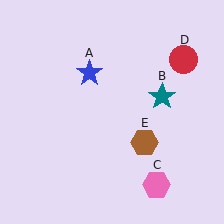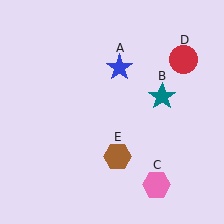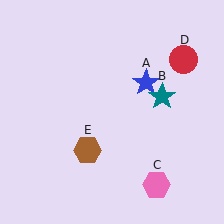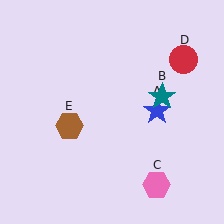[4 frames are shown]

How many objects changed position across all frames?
2 objects changed position: blue star (object A), brown hexagon (object E).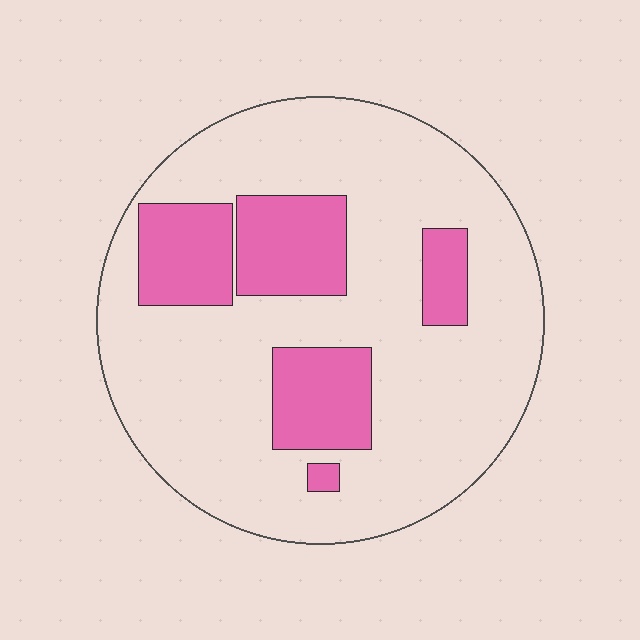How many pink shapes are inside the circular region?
5.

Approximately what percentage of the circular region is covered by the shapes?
Approximately 25%.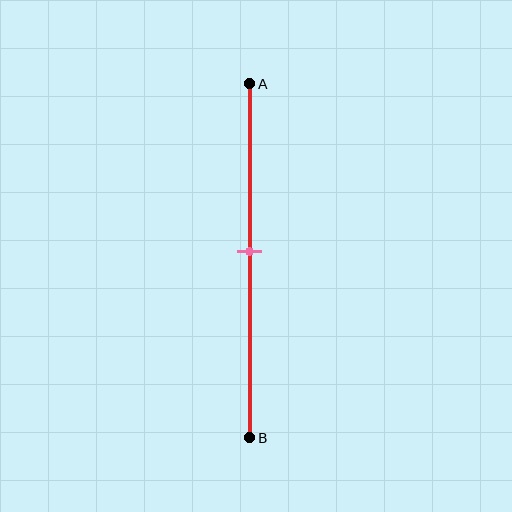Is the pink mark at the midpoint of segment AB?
Yes, the mark is approximately at the midpoint.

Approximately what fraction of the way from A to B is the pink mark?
The pink mark is approximately 50% of the way from A to B.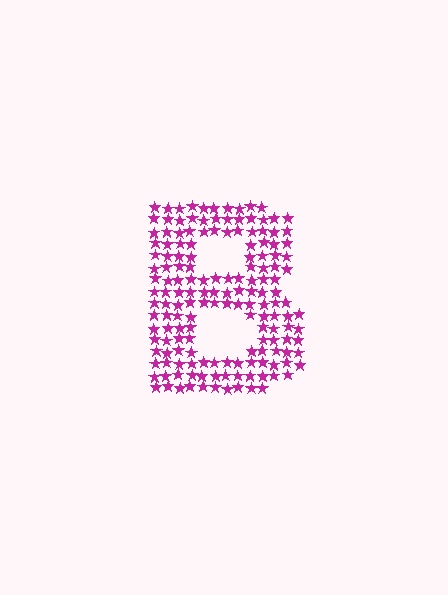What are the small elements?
The small elements are stars.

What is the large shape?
The large shape is the letter B.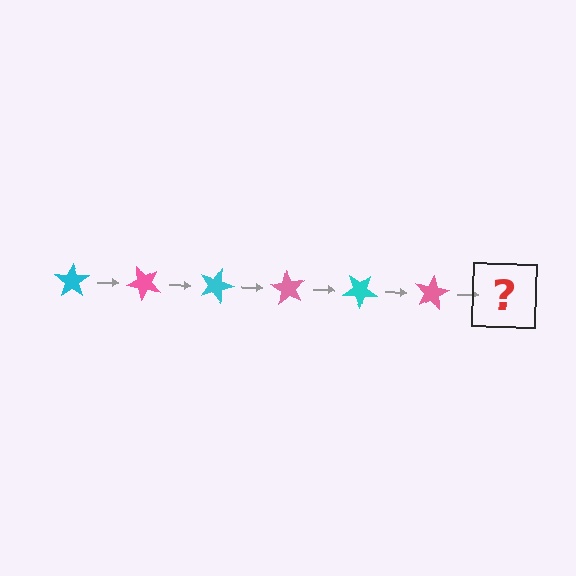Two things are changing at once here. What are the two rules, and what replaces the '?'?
The two rules are that it rotates 45 degrees each step and the color cycles through cyan and pink. The '?' should be a cyan star, rotated 270 degrees from the start.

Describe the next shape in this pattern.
It should be a cyan star, rotated 270 degrees from the start.